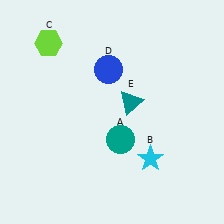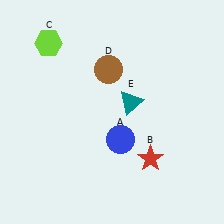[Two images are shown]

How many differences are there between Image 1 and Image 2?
There are 3 differences between the two images.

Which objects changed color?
A changed from teal to blue. B changed from cyan to red. D changed from blue to brown.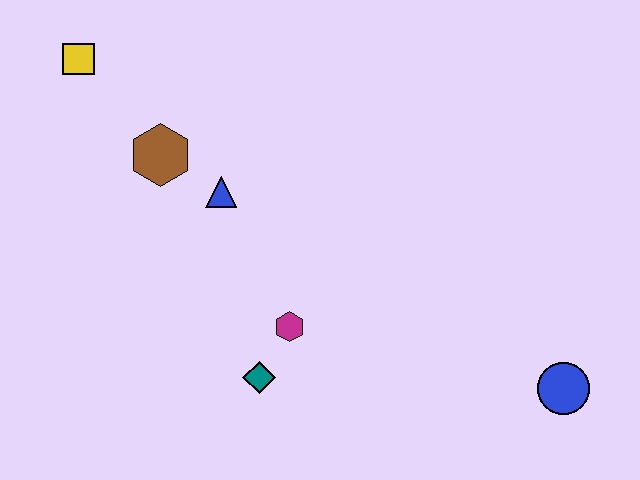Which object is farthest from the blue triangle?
The blue circle is farthest from the blue triangle.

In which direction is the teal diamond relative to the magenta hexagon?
The teal diamond is below the magenta hexagon.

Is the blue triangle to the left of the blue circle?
Yes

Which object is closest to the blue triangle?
The brown hexagon is closest to the blue triangle.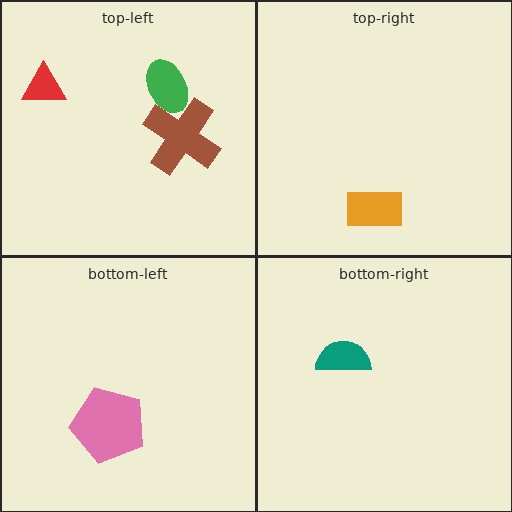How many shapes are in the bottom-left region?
1.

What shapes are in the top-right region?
The orange rectangle.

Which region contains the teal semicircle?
The bottom-right region.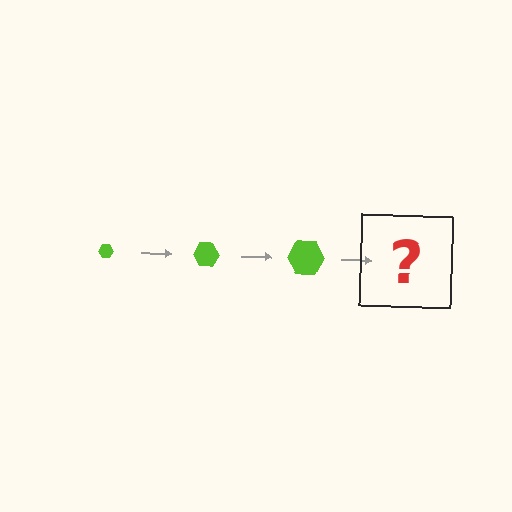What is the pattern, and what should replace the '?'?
The pattern is that the hexagon gets progressively larger each step. The '?' should be a lime hexagon, larger than the previous one.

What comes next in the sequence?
The next element should be a lime hexagon, larger than the previous one.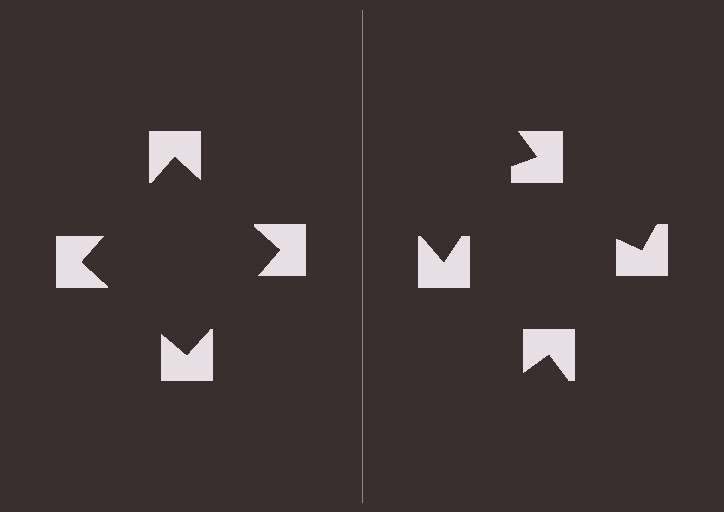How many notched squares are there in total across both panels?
8 — 4 on each side.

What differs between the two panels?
The notched squares are positioned identically on both sides; only the wedge orientations differ. On the left they align to a square; on the right they are misaligned.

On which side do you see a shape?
An illusory square appears on the left side. On the right side the wedge cuts are rotated, so no coherent shape forms.